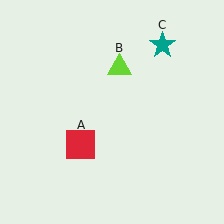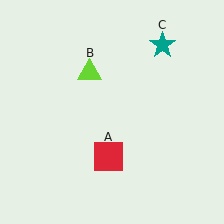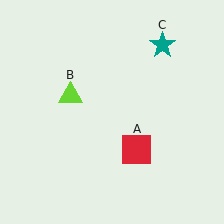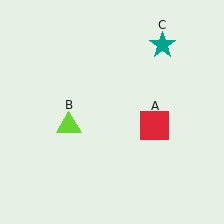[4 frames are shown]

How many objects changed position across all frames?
2 objects changed position: red square (object A), lime triangle (object B).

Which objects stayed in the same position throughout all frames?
Teal star (object C) remained stationary.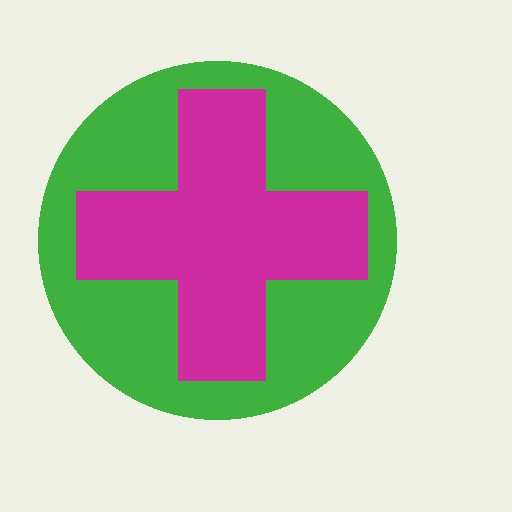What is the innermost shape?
The magenta cross.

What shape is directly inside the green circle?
The magenta cross.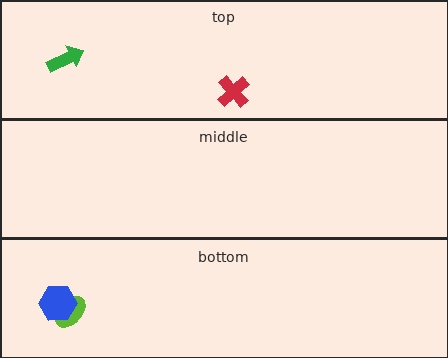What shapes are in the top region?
The red cross, the green arrow.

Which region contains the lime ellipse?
The bottom region.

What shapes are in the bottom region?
The lime ellipse, the blue hexagon.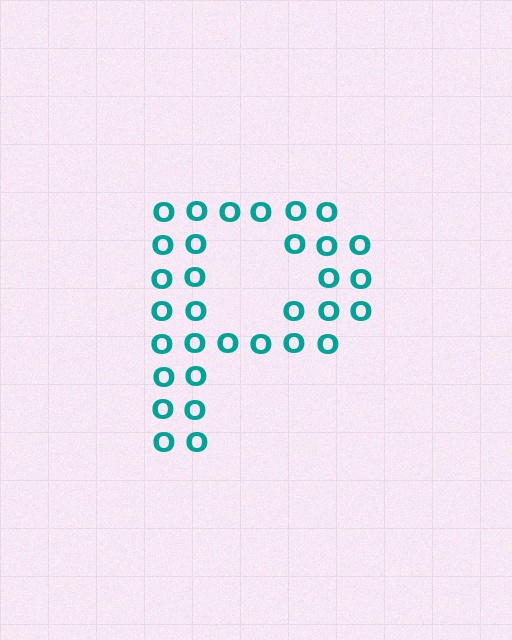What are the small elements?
The small elements are letter O's.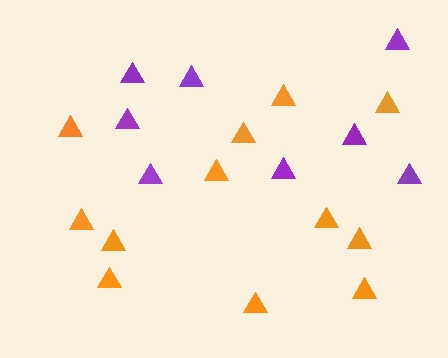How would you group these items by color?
There are 2 groups: one group of orange triangles (12) and one group of purple triangles (8).